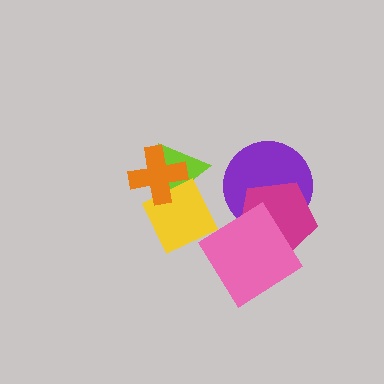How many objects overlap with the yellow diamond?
2 objects overlap with the yellow diamond.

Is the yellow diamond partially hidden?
Yes, it is partially covered by another shape.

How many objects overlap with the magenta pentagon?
2 objects overlap with the magenta pentagon.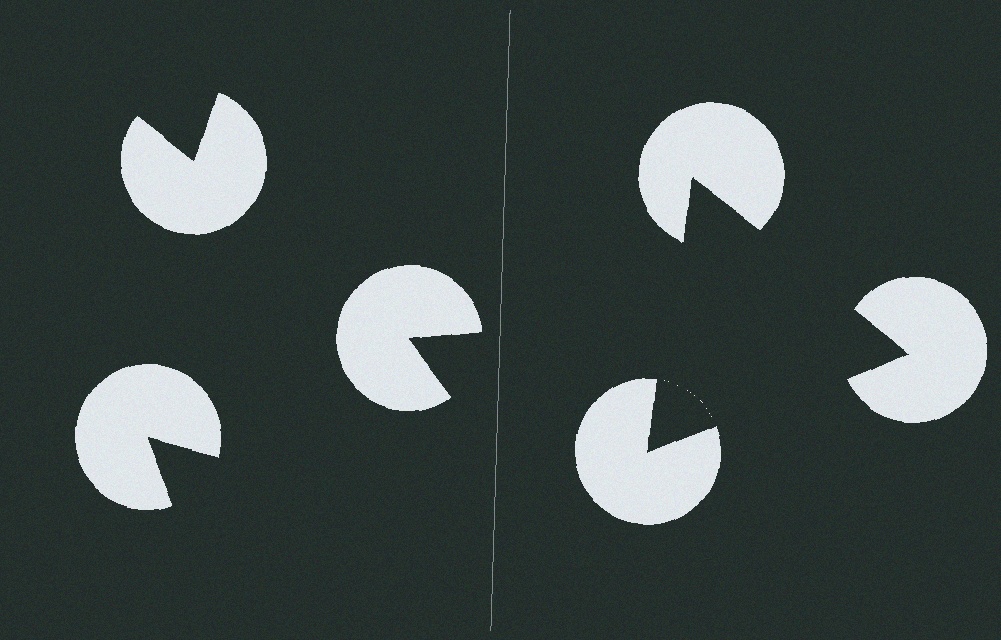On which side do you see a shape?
An illusory triangle appears on the right side. On the left side the wedge cuts are rotated, so no coherent shape forms.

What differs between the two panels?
The pac-man discs are positioned identically on both sides; only the wedge orientations differ. On the right they align to a triangle; on the left they are misaligned.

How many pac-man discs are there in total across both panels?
6 — 3 on each side.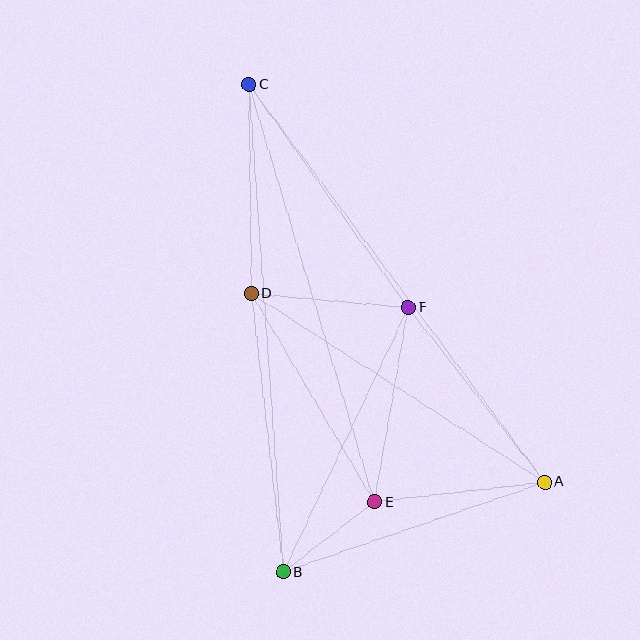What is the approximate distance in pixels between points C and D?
The distance between C and D is approximately 209 pixels.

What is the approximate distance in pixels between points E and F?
The distance between E and F is approximately 197 pixels.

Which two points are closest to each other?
Points B and E are closest to each other.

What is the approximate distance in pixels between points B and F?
The distance between B and F is approximately 293 pixels.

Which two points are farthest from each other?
Points A and C are farthest from each other.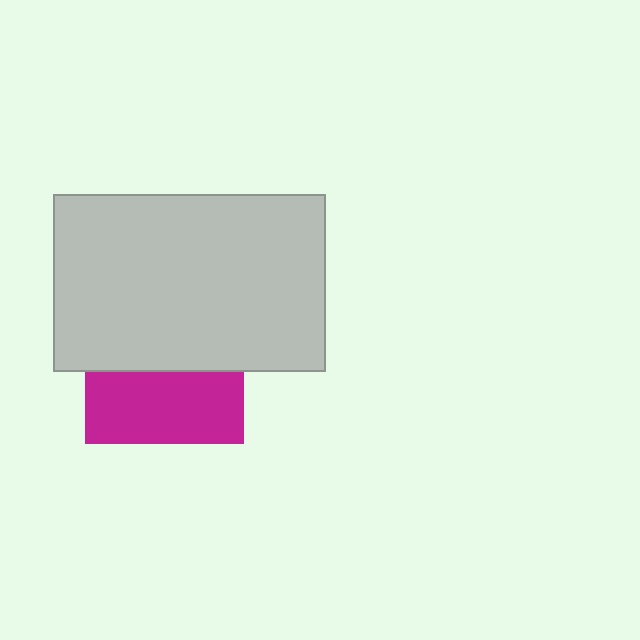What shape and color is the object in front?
The object in front is a light gray rectangle.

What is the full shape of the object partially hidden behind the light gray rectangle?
The partially hidden object is a magenta square.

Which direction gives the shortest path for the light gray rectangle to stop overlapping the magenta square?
Moving up gives the shortest separation.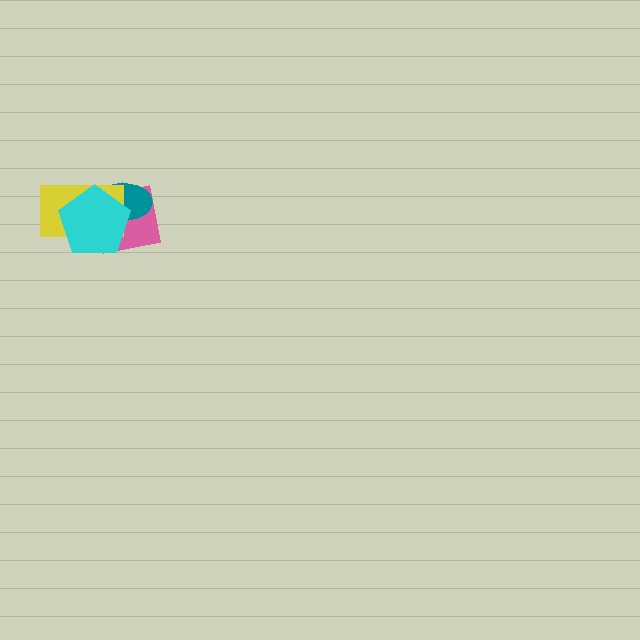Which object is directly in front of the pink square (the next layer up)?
The teal ellipse is directly in front of the pink square.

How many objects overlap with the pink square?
3 objects overlap with the pink square.